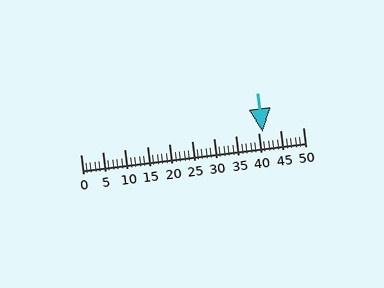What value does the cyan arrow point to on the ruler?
The cyan arrow points to approximately 41.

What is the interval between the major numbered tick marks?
The major tick marks are spaced 5 units apart.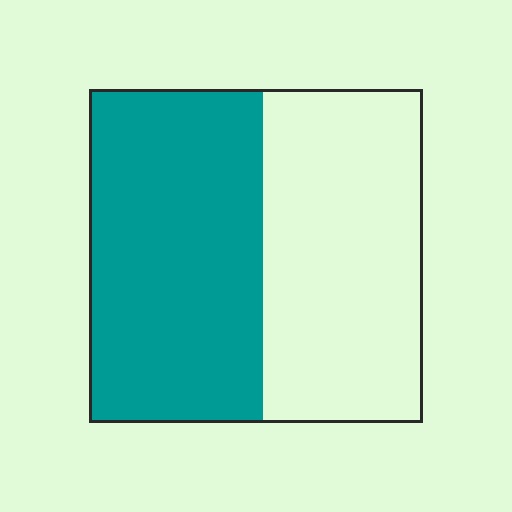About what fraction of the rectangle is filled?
About one half (1/2).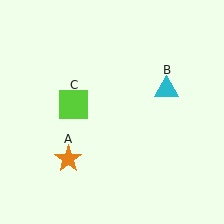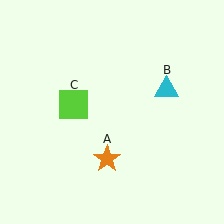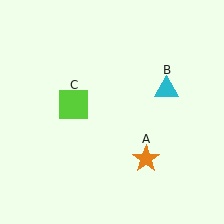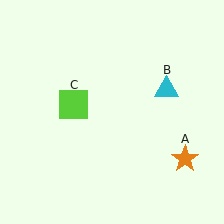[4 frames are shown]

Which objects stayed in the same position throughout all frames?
Cyan triangle (object B) and lime square (object C) remained stationary.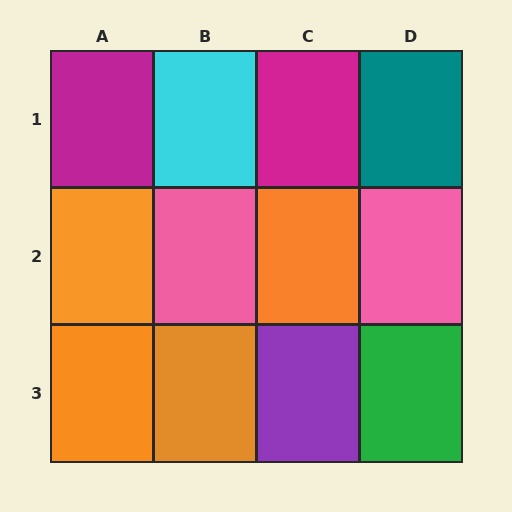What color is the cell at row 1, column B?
Cyan.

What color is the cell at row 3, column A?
Orange.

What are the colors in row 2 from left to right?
Orange, pink, orange, pink.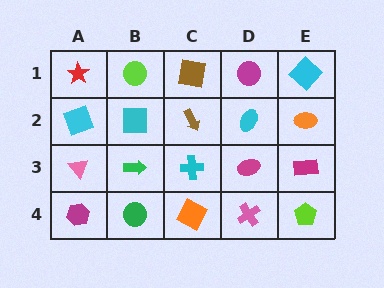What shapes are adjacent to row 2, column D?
A magenta circle (row 1, column D), a magenta ellipse (row 3, column D), a brown arrow (row 2, column C), an orange ellipse (row 2, column E).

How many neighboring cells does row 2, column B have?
4.